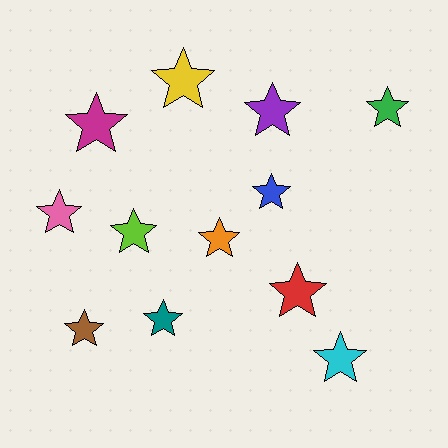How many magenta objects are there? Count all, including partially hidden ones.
There is 1 magenta object.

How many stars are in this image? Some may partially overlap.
There are 12 stars.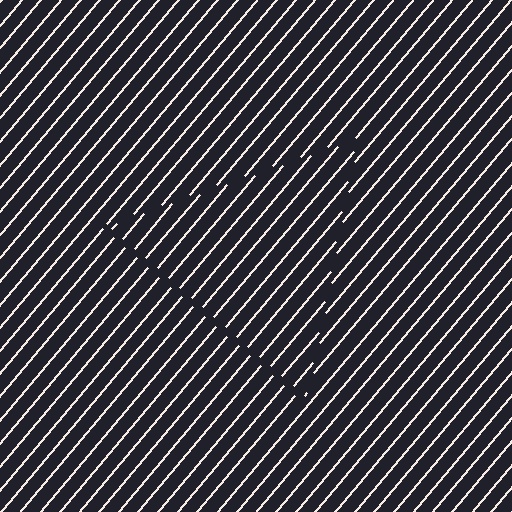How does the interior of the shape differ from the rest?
The interior of the shape contains the same grating, shifted by half a period — the contour is defined by the phase discontinuity where line-ends from the inner and outer gratings abut.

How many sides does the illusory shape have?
3 sides — the line-ends trace a triangle.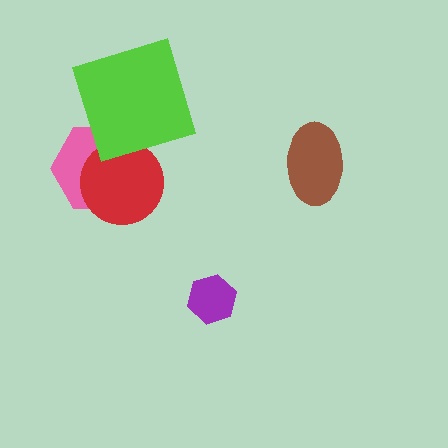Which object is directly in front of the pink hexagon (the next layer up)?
The red circle is directly in front of the pink hexagon.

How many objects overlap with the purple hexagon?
0 objects overlap with the purple hexagon.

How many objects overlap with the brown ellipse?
0 objects overlap with the brown ellipse.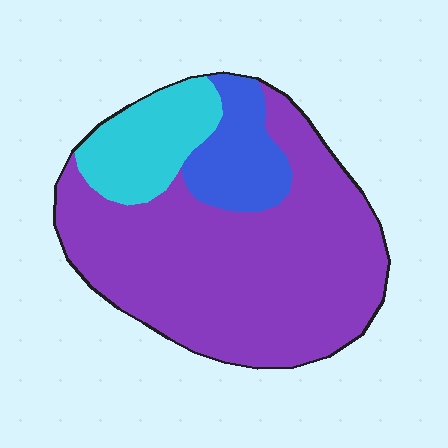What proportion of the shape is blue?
Blue takes up less than a sixth of the shape.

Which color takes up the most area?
Purple, at roughly 70%.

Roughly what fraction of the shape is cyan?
Cyan takes up less than a quarter of the shape.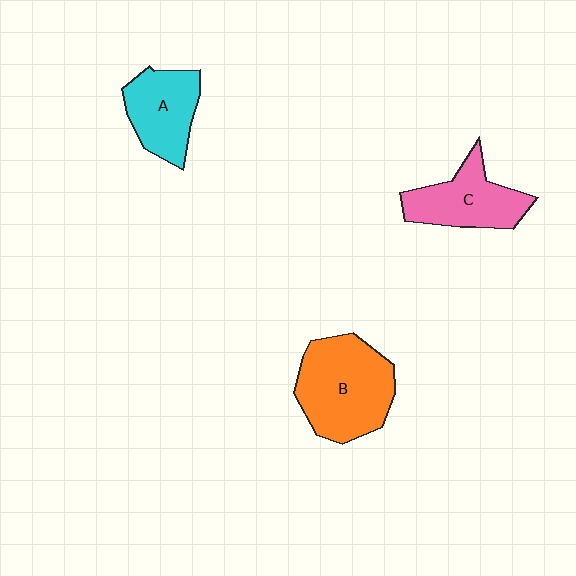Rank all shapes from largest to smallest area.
From largest to smallest: B (orange), C (pink), A (cyan).